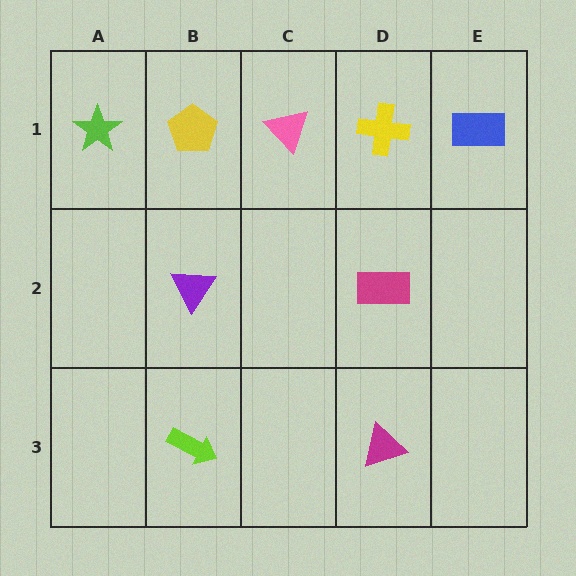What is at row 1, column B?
A yellow pentagon.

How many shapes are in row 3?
2 shapes.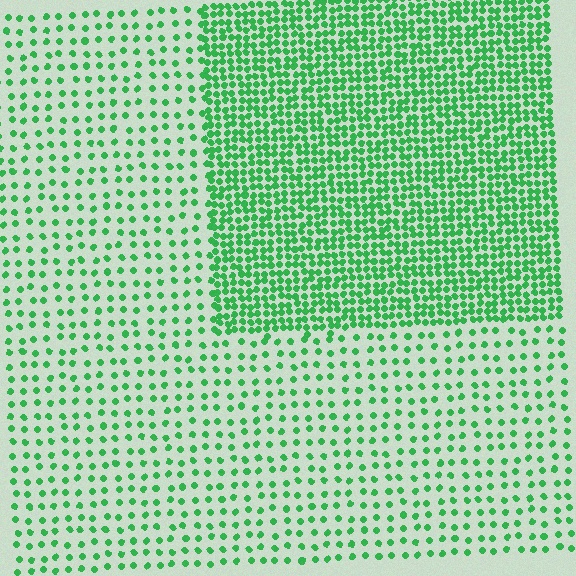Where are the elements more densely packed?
The elements are more densely packed inside the rectangle boundary.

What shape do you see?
I see a rectangle.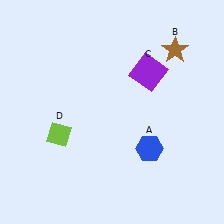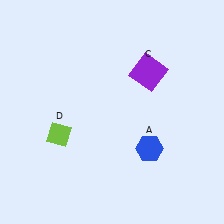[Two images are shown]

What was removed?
The brown star (B) was removed in Image 2.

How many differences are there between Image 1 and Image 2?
There is 1 difference between the two images.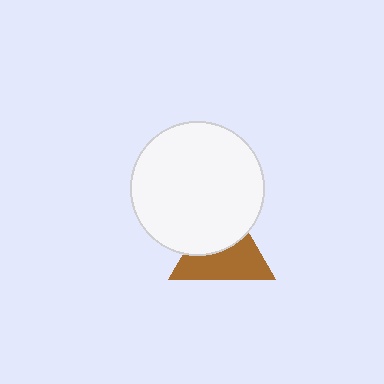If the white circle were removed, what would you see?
You would see the complete brown triangle.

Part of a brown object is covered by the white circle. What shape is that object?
It is a triangle.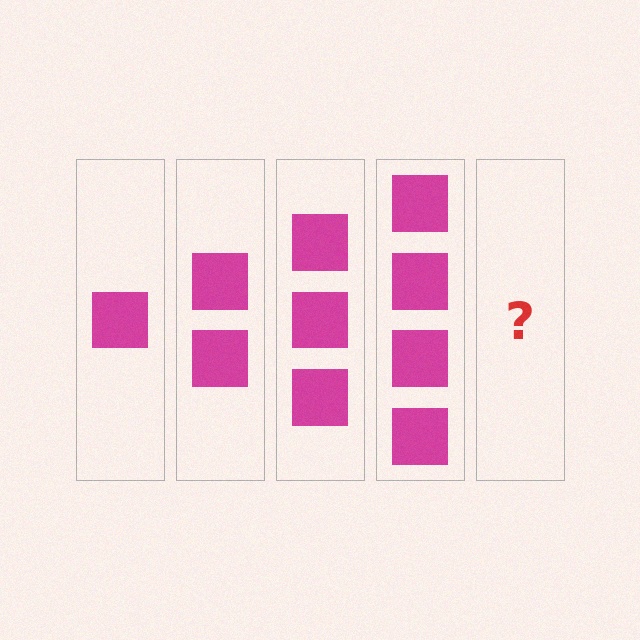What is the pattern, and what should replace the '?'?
The pattern is that each step adds one more square. The '?' should be 5 squares.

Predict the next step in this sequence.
The next step is 5 squares.